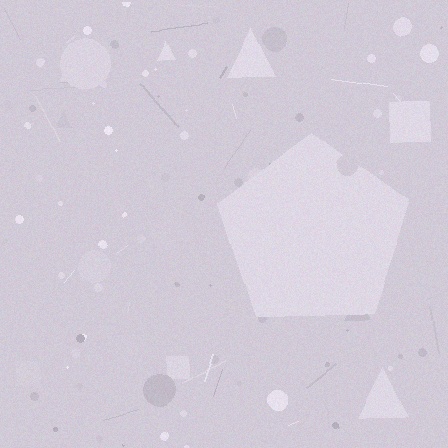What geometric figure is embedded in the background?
A pentagon is embedded in the background.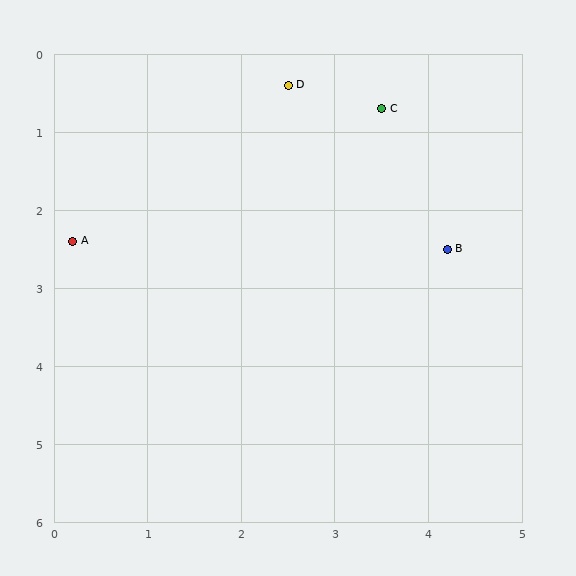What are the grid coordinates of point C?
Point C is at approximately (3.5, 0.7).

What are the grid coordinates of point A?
Point A is at approximately (0.2, 2.4).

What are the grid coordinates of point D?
Point D is at approximately (2.5, 0.4).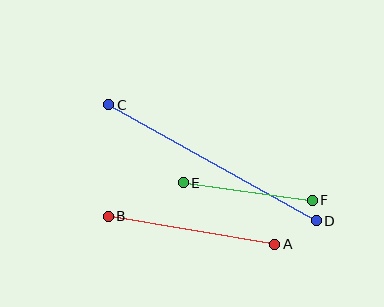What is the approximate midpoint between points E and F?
The midpoint is at approximately (248, 192) pixels.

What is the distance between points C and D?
The distance is approximately 238 pixels.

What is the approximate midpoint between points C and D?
The midpoint is at approximately (213, 163) pixels.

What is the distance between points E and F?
The distance is approximately 131 pixels.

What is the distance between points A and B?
The distance is approximately 169 pixels.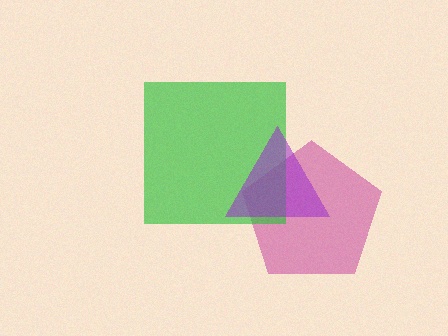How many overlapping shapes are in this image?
There are 3 overlapping shapes in the image.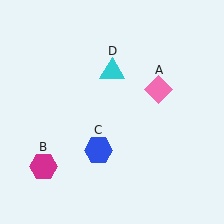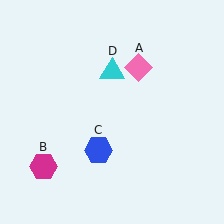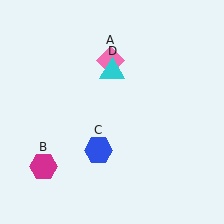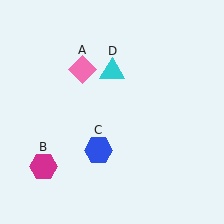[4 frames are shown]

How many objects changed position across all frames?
1 object changed position: pink diamond (object A).